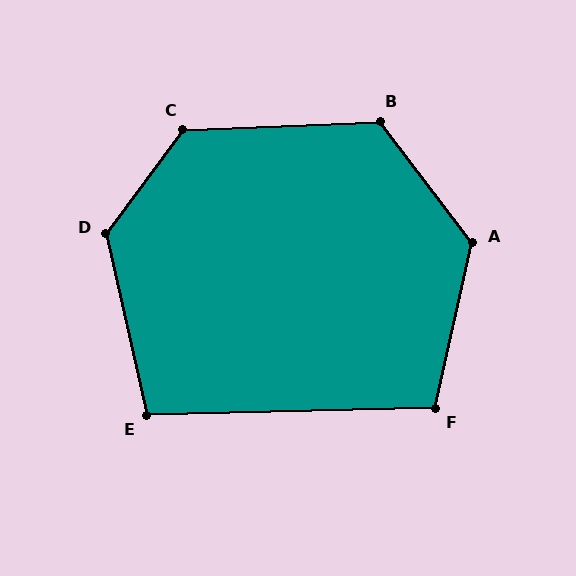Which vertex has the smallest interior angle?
E, at approximately 101 degrees.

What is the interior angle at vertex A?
Approximately 130 degrees (obtuse).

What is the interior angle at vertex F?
Approximately 104 degrees (obtuse).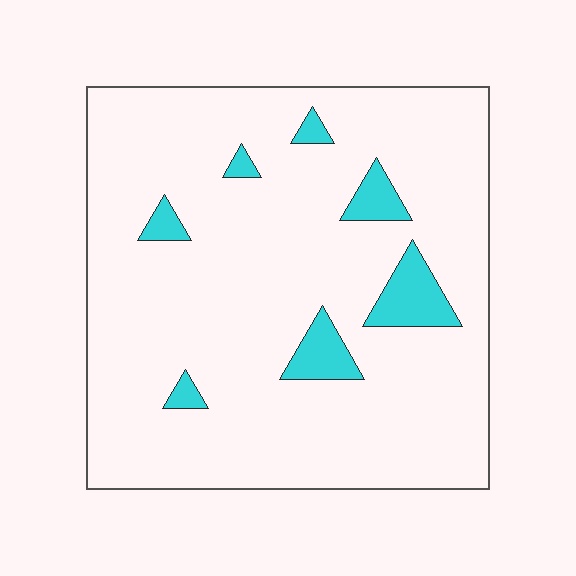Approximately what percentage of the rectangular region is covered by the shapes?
Approximately 10%.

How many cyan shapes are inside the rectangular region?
7.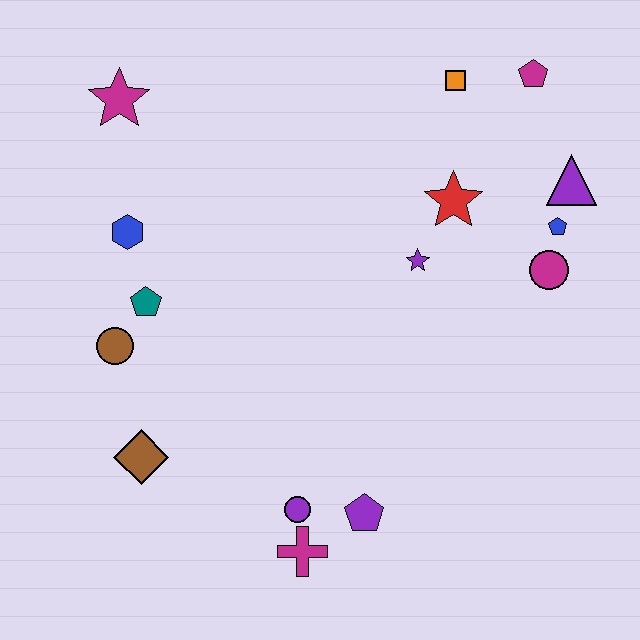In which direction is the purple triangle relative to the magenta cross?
The purple triangle is above the magenta cross.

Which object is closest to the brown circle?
The teal pentagon is closest to the brown circle.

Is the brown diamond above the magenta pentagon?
No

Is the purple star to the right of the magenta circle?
No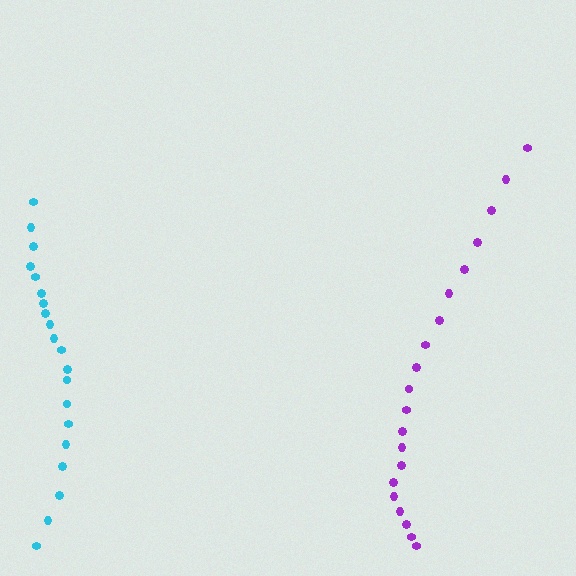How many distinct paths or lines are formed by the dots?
There are 2 distinct paths.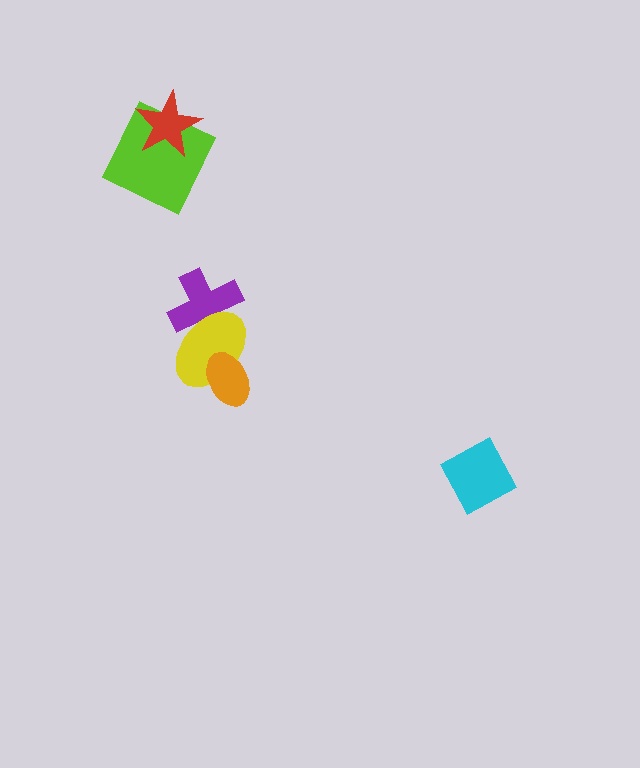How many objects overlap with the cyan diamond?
0 objects overlap with the cyan diamond.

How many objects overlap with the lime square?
1 object overlaps with the lime square.